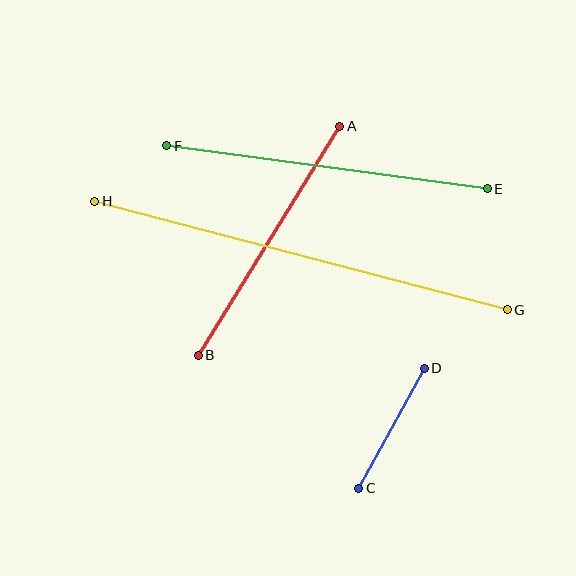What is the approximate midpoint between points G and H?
The midpoint is at approximately (301, 256) pixels.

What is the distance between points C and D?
The distance is approximately 137 pixels.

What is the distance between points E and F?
The distance is approximately 323 pixels.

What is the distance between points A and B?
The distance is approximately 269 pixels.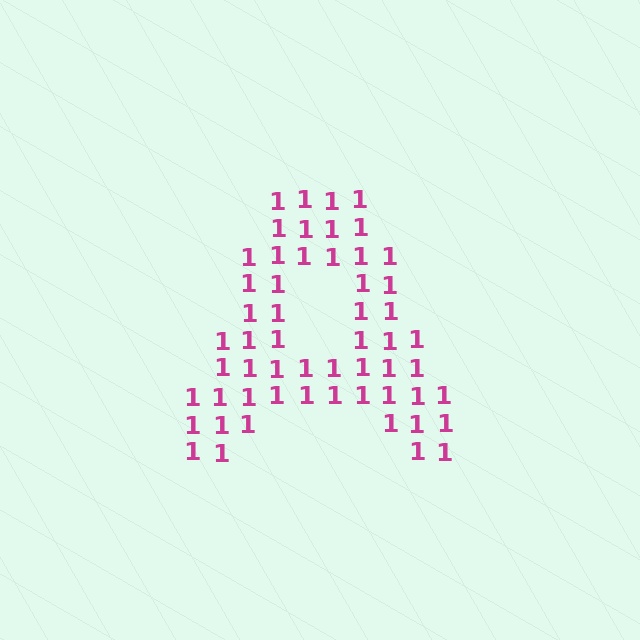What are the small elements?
The small elements are digit 1's.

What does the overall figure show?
The overall figure shows the letter A.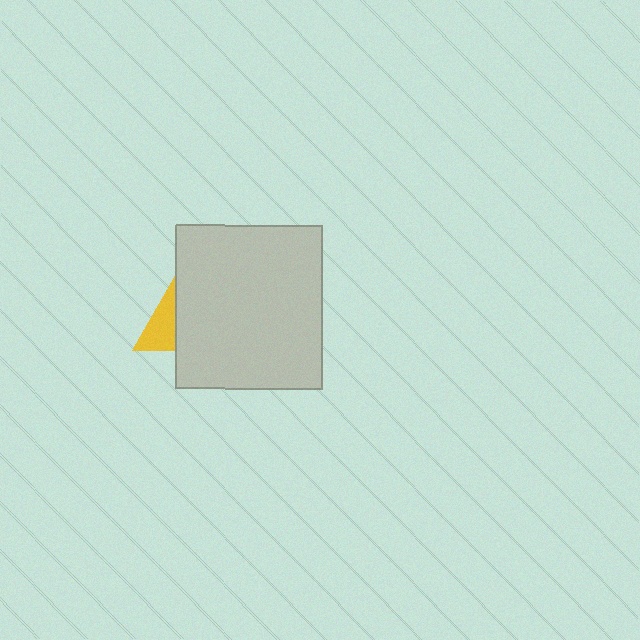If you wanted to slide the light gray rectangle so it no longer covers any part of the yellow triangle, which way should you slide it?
Slide it right — that is the most direct way to separate the two shapes.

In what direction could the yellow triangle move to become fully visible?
The yellow triangle could move left. That would shift it out from behind the light gray rectangle entirely.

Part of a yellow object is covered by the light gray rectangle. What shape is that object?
It is a triangle.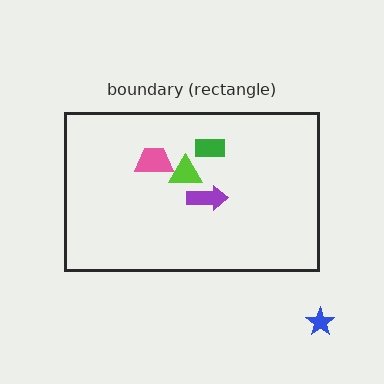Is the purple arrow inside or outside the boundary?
Inside.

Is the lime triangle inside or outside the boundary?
Inside.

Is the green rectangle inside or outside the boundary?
Inside.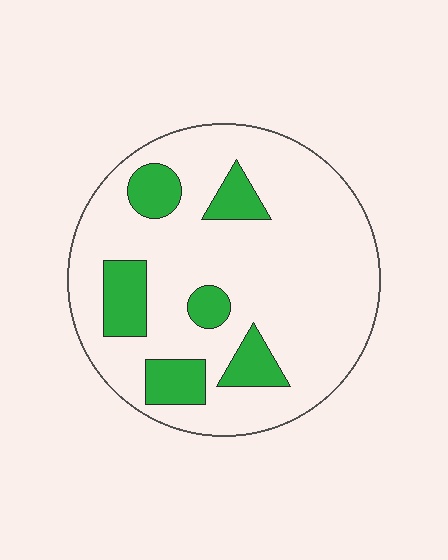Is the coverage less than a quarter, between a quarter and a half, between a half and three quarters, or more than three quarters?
Less than a quarter.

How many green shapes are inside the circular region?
6.